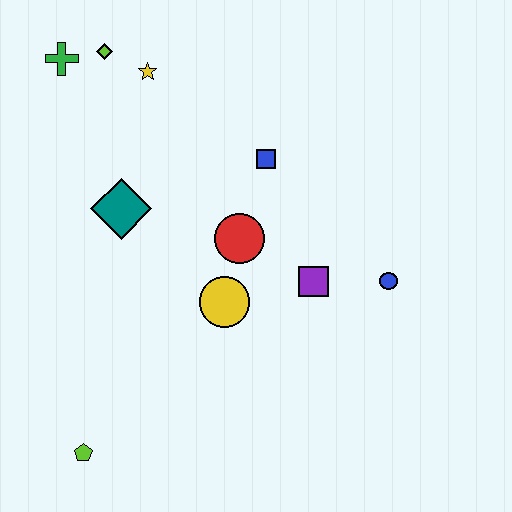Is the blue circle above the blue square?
No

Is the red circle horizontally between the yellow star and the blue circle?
Yes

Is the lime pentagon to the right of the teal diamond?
No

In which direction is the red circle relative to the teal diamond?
The red circle is to the right of the teal diamond.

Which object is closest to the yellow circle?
The red circle is closest to the yellow circle.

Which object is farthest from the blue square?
The lime pentagon is farthest from the blue square.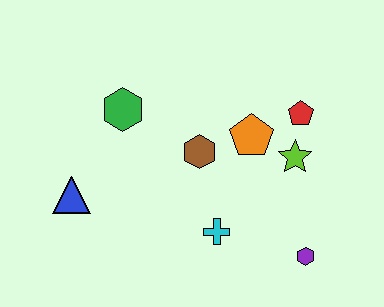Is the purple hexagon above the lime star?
No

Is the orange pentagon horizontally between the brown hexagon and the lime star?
Yes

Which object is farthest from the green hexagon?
The purple hexagon is farthest from the green hexagon.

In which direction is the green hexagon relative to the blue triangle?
The green hexagon is above the blue triangle.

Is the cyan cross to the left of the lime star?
Yes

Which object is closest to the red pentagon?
The lime star is closest to the red pentagon.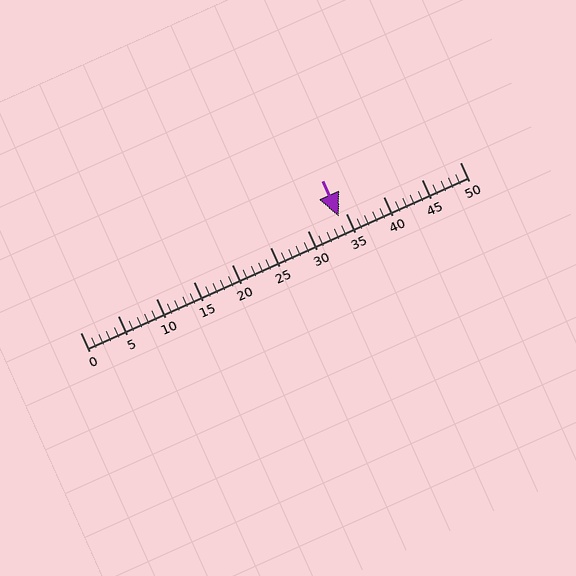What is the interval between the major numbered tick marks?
The major tick marks are spaced 5 units apart.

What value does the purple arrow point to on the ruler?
The purple arrow points to approximately 34.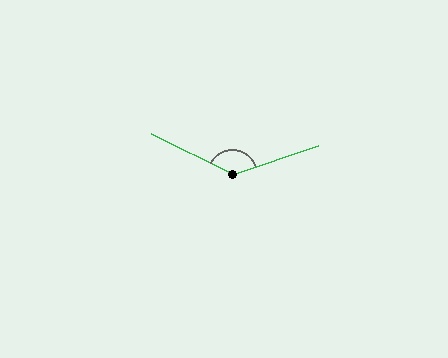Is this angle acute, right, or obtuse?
It is obtuse.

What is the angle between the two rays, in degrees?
Approximately 135 degrees.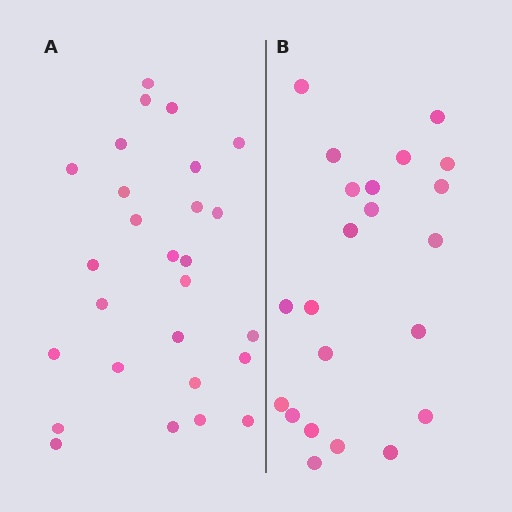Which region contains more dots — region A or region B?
Region A (the left region) has more dots.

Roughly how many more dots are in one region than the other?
Region A has about 5 more dots than region B.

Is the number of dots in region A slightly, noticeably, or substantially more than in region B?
Region A has only slightly more — the two regions are fairly close. The ratio is roughly 1.2 to 1.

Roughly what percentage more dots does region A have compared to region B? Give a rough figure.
About 25% more.